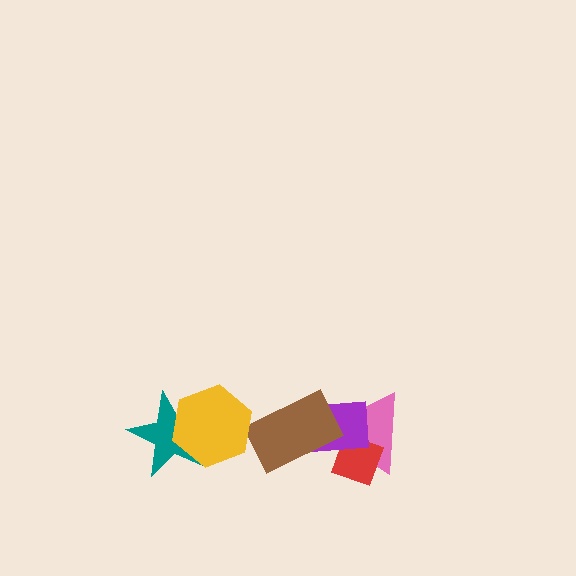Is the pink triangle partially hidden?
Yes, it is partially covered by another shape.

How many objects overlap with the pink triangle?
3 objects overlap with the pink triangle.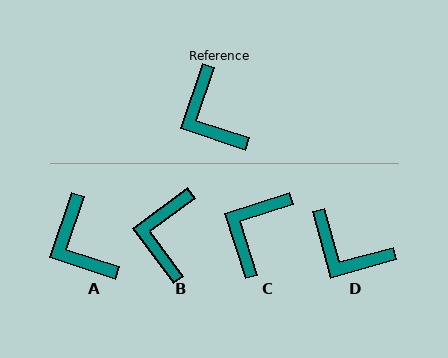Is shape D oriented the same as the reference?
No, it is off by about 34 degrees.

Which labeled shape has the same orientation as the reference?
A.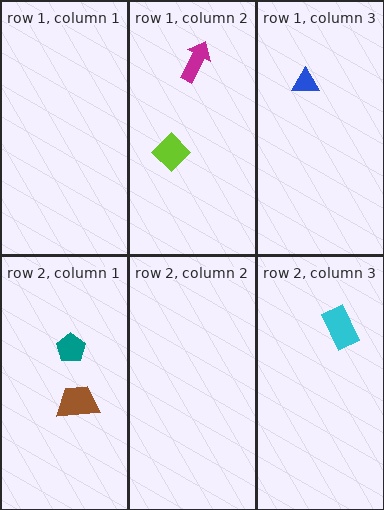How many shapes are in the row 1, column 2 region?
2.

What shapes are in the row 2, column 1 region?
The teal pentagon, the brown trapezoid.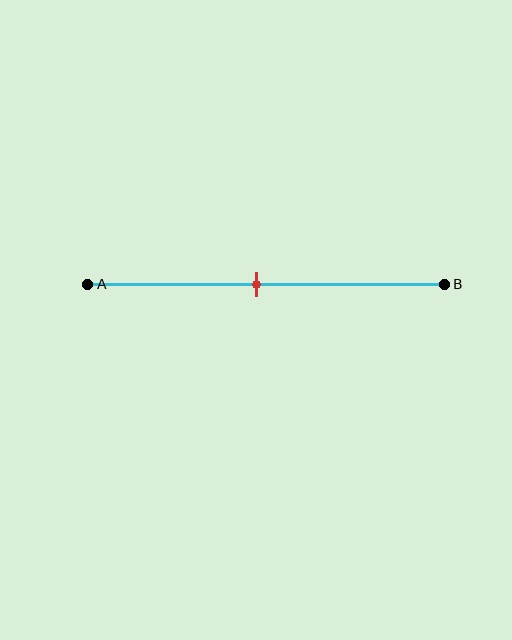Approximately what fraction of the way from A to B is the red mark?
The red mark is approximately 45% of the way from A to B.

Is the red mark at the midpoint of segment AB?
Yes, the mark is approximately at the midpoint.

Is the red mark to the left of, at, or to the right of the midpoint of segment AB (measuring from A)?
The red mark is approximately at the midpoint of segment AB.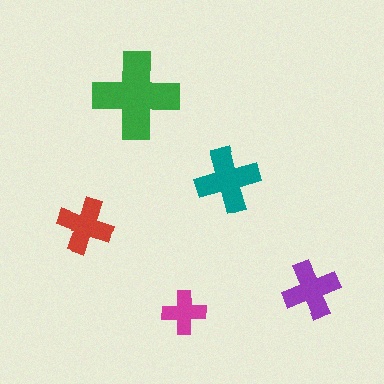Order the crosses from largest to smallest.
the green one, the teal one, the purple one, the red one, the magenta one.